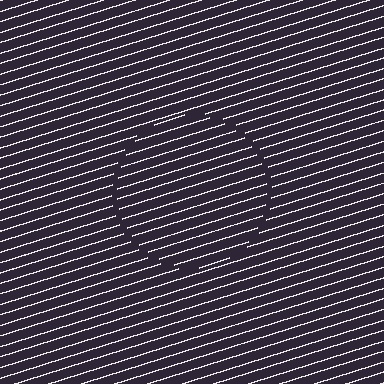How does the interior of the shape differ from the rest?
The interior of the shape contains the same grating, shifted by half a period — the contour is defined by the phase discontinuity where line-ends from the inner and outer gratings abut.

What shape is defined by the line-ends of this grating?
An illusory circle. The interior of the shape contains the same grating, shifted by half a period — the contour is defined by the phase discontinuity where line-ends from the inner and outer gratings abut.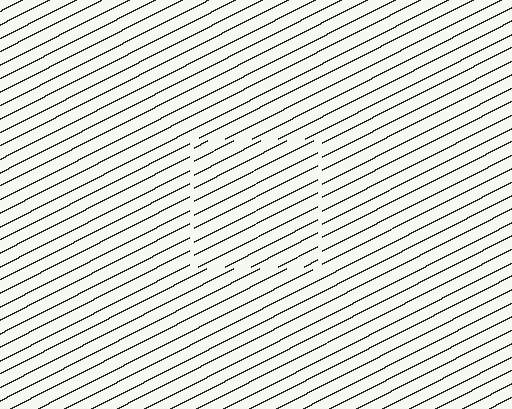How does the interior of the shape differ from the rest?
The interior of the shape contains the same grating, shifted by half a period — the contour is defined by the phase discontinuity where line-ends from the inner and outer gratings abut.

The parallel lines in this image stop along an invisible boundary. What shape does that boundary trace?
An illusory square. The interior of the shape contains the same grating, shifted by half a period — the contour is defined by the phase discontinuity where line-ends from the inner and outer gratings abut.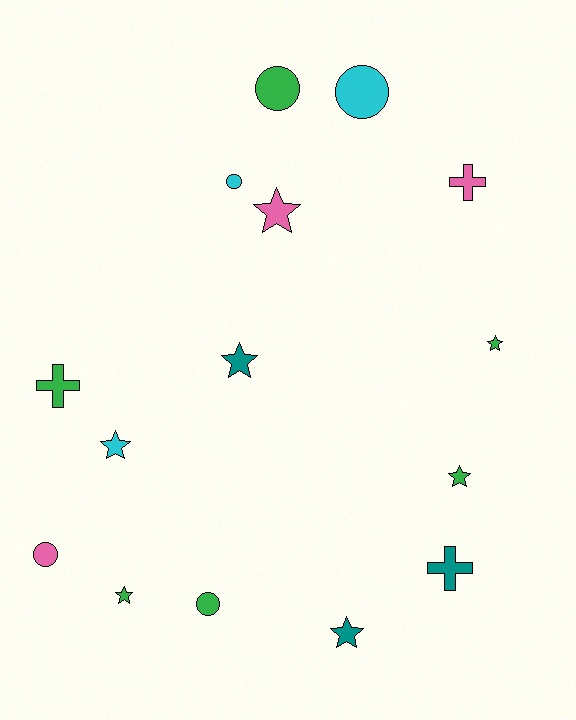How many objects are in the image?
There are 15 objects.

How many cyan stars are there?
There is 1 cyan star.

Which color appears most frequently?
Green, with 6 objects.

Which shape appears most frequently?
Star, with 7 objects.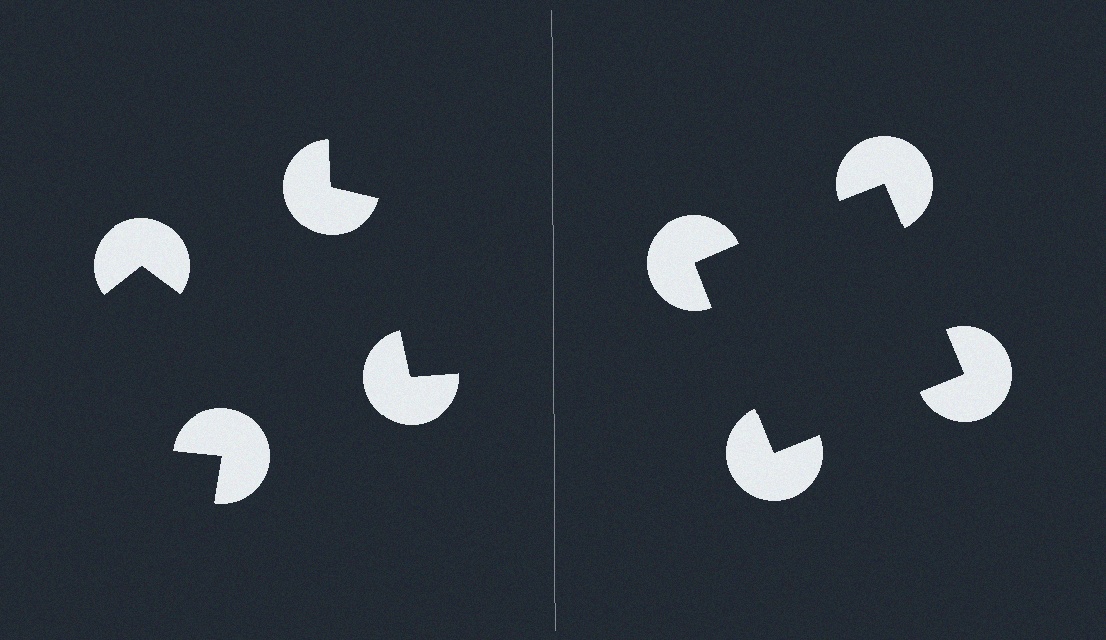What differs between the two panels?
The pac-man discs are positioned identically on both sides; only the wedge orientations differ. On the right they align to a square; on the left they are misaligned.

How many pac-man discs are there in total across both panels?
8 — 4 on each side.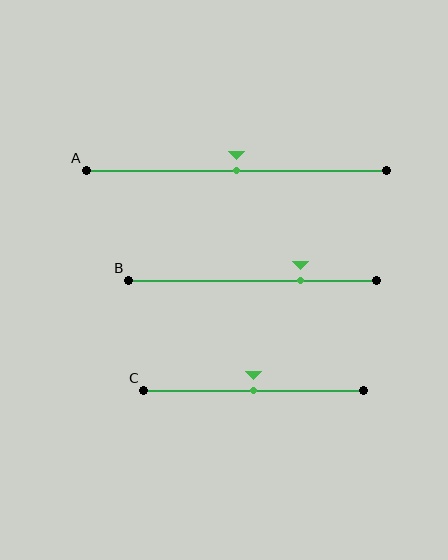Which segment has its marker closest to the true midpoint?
Segment A has its marker closest to the true midpoint.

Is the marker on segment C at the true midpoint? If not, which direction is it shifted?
Yes, the marker on segment C is at the true midpoint.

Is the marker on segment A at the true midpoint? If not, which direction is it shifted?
Yes, the marker on segment A is at the true midpoint.